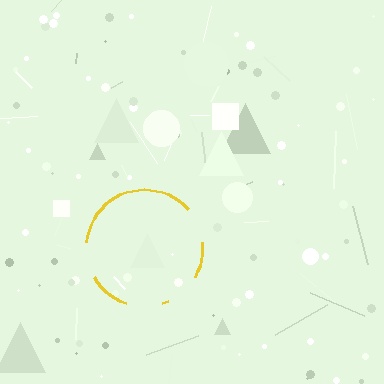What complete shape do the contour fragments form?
The contour fragments form a circle.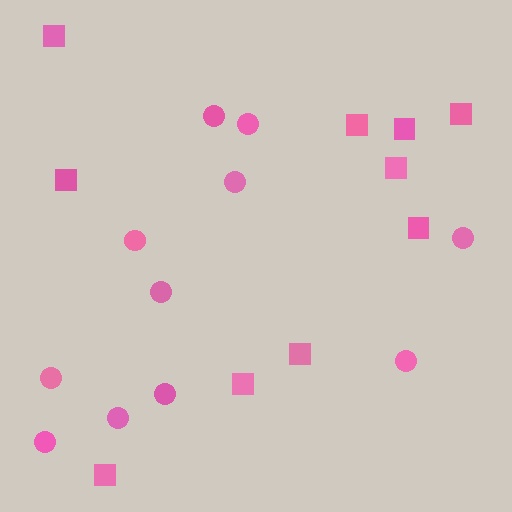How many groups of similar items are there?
There are 2 groups: one group of circles (11) and one group of squares (10).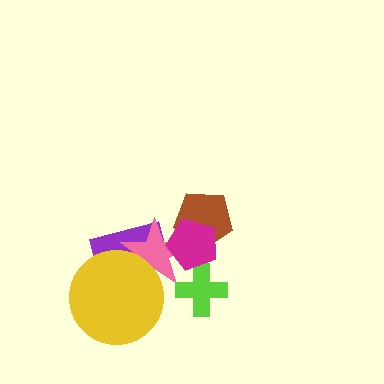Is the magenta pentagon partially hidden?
No, no other shape covers it.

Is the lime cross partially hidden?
Yes, it is partially covered by another shape.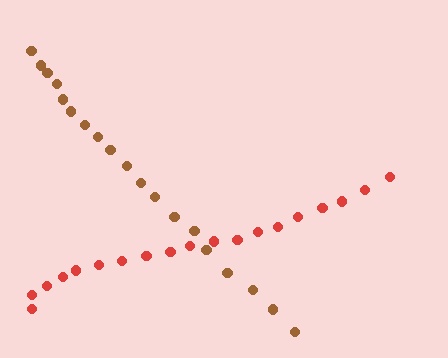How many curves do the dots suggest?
There are 2 distinct paths.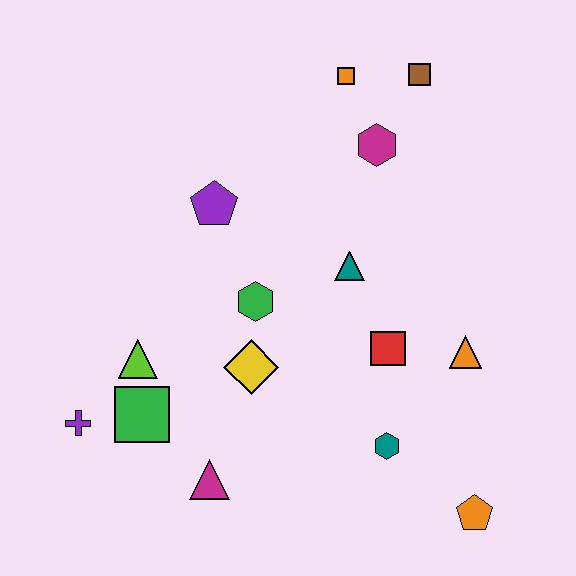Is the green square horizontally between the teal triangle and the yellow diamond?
No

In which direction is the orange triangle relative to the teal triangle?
The orange triangle is to the right of the teal triangle.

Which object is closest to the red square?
The orange triangle is closest to the red square.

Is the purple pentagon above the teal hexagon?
Yes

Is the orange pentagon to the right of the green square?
Yes